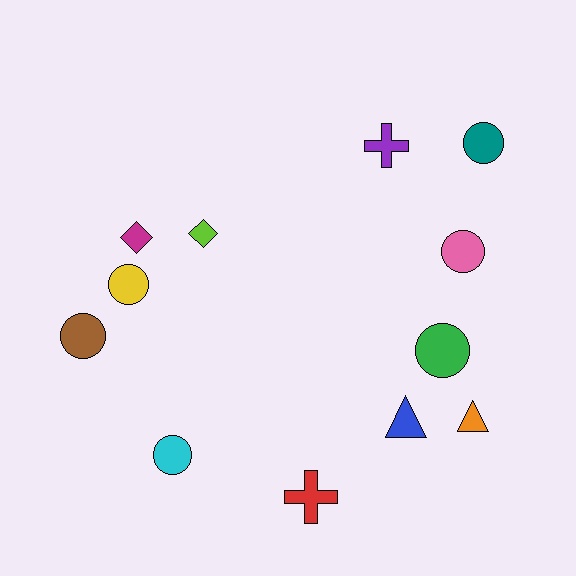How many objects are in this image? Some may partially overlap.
There are 12 objects.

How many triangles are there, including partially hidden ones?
There are 2 triangles.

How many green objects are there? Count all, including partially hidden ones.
There is 1 green object.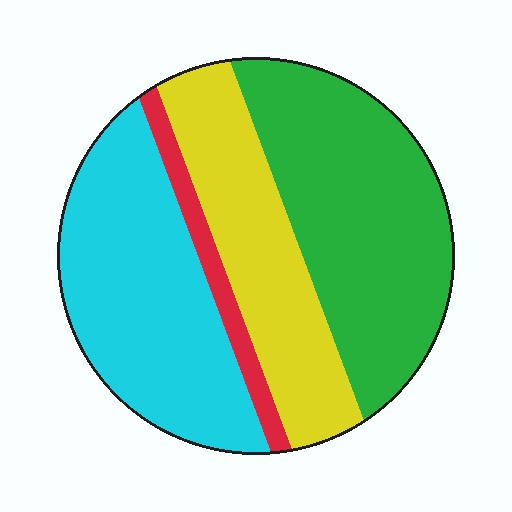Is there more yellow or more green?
Green.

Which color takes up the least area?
Red, at roughly 5%.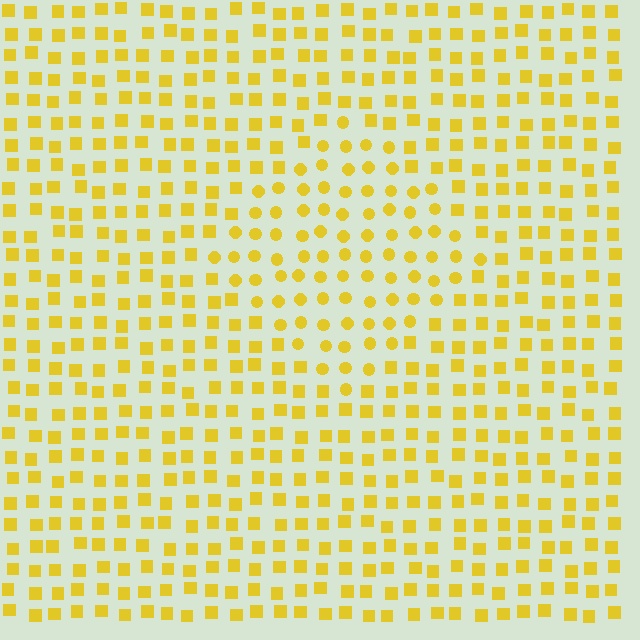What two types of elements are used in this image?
The image uses circles inside the diamond region and squares outside it.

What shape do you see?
I see a diamond.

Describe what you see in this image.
The image is filled with small yellow elements arranged in a uniform grid. A diamond-shaped region contains circles, while the surrounding area contains squares. The boundary is defined purely by the change in element shape.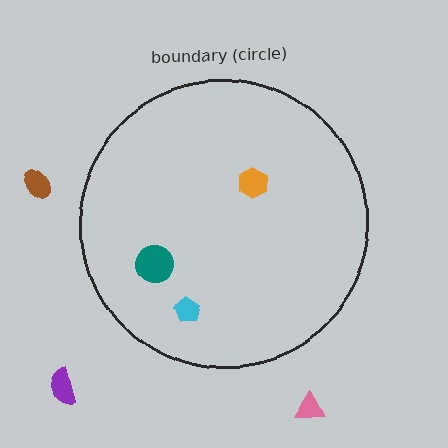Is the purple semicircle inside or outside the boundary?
Outside.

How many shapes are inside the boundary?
3 inside, 3 outside.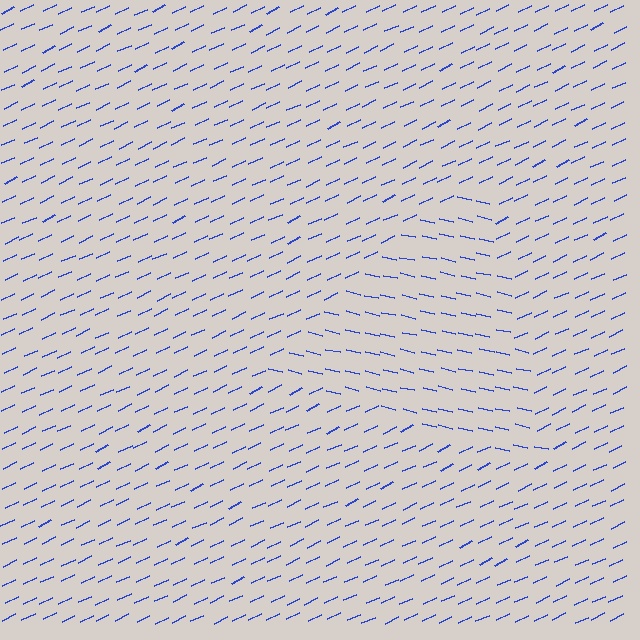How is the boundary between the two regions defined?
The boundary is defined purely by a change in line orientation (approximately 37 degrees difference). All lines are the same color and thickness.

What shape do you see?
I see a triangle.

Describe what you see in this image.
The image is filled with small blue line segments. A triangle region in the image has lines oriented differently from the surrounding lines, creating a visible texture boundary.